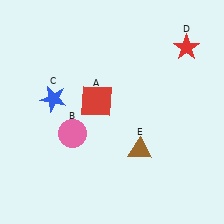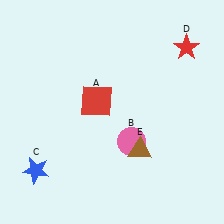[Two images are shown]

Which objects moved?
The objects that moved are: the pink circle (B), the blue star (C).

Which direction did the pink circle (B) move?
The pink circle (B) moved right.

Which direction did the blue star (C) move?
The blue star (C) moved down.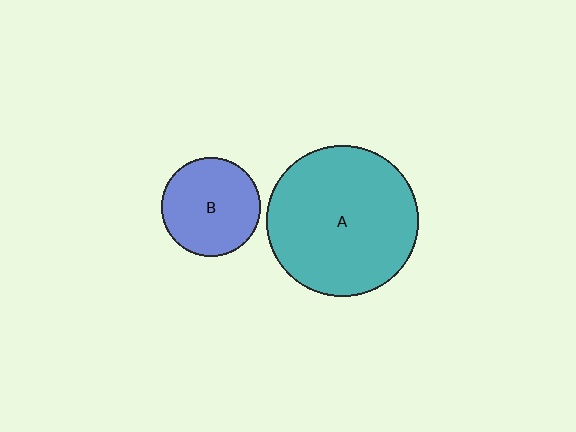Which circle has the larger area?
Circle A (teal).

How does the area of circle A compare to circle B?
Approximately 2.3 times.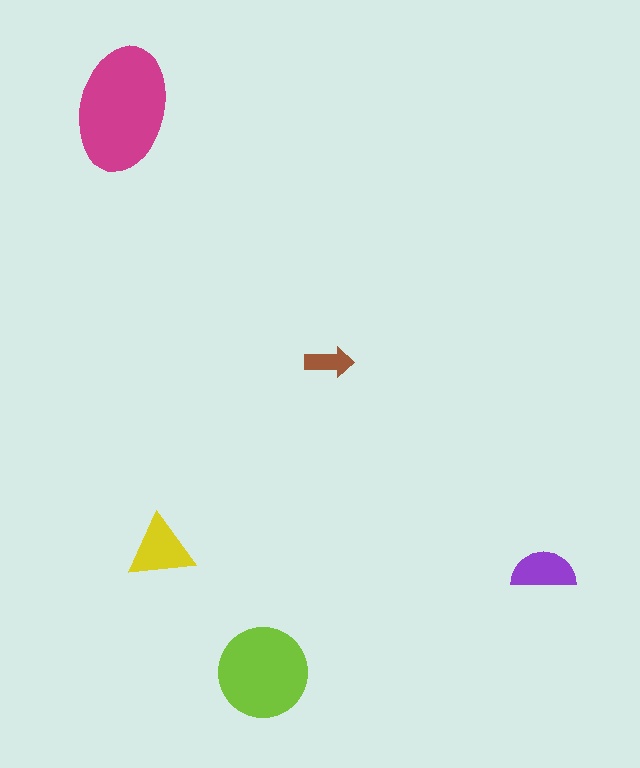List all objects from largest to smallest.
The magenta ellipse, the lime circle, the yellow triangle, the purple semicircle, the brown arrow.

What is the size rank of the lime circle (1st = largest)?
2nd.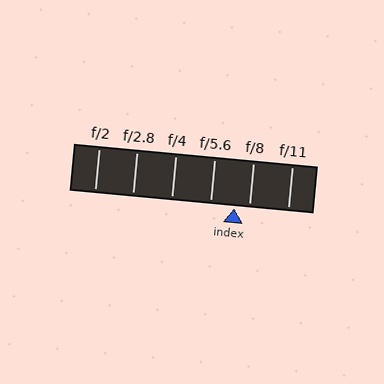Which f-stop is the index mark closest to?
The index mark is closest to f/8.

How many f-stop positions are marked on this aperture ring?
There are 6 f-stop positions marked.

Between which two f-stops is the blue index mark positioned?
The index mark is between f/5.6 and f/8.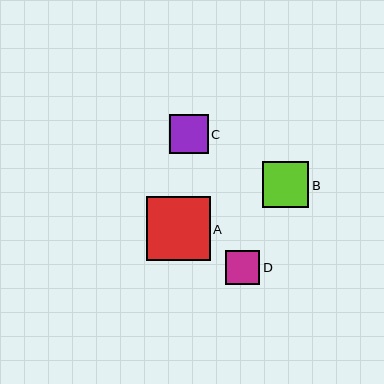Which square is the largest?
Square A is the largest with a size of approximately 64 pixels.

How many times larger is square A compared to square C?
Square A is approximately 1.6 times the size of square C.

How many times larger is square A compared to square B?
Square A is approximately 1.4 times the size of square B.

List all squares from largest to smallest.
From largest to smallest: A, B, C, D.